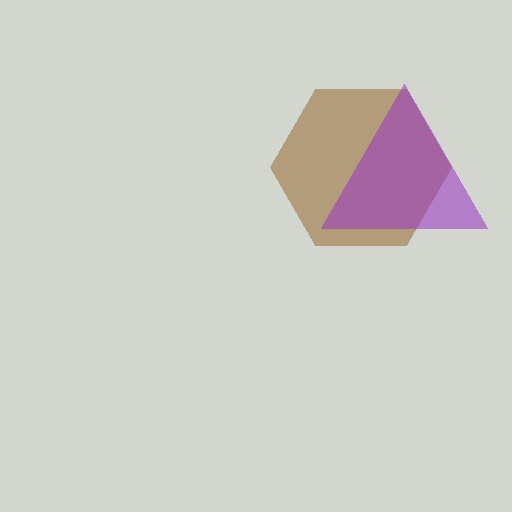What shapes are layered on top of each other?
The layered shapes are: a brown hexagon, a purple triangle.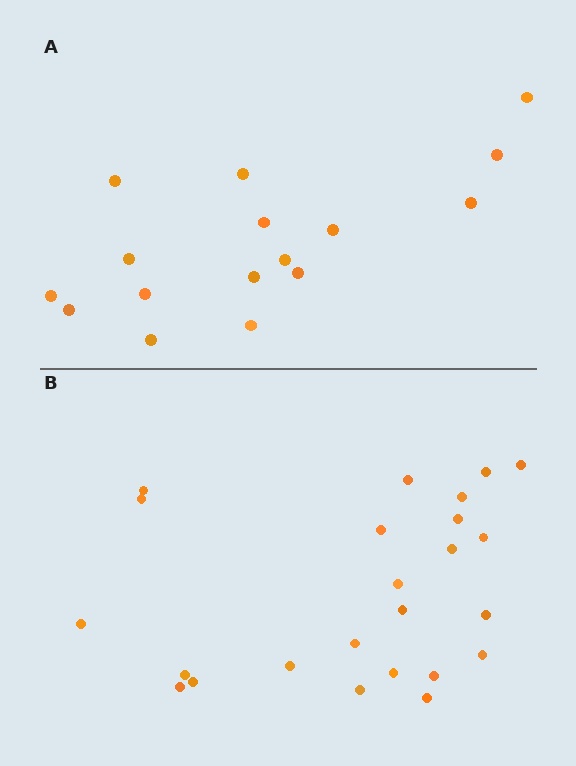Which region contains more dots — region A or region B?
Region B (the bottom region) has more dots.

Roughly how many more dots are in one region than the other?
Region B has roughly 8 or so more dots than region A.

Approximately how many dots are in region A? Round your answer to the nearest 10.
About 20 dots. (The exact count is 16, which rounds to 20.)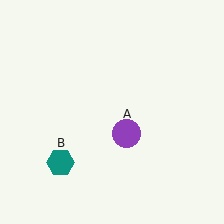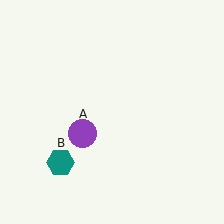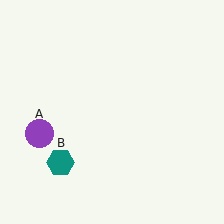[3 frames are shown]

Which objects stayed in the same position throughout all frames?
Teal hexagon (object B) remained stationary.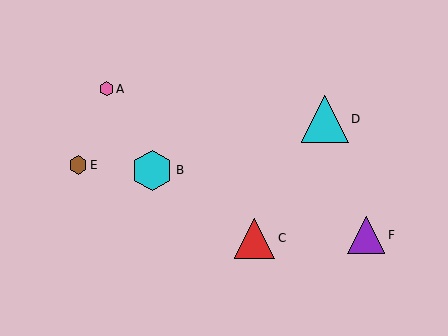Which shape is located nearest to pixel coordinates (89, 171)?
The brown hexagon (labeled E) at (78, 165) is nearest to that location.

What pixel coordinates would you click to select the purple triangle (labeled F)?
Click at (366, 235) to select the purple triangle F.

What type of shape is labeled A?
Shape A is a pink hexagon.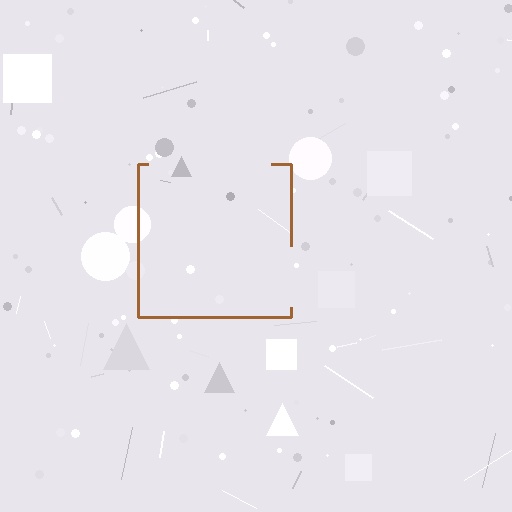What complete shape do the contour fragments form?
The contour fragments form a square.